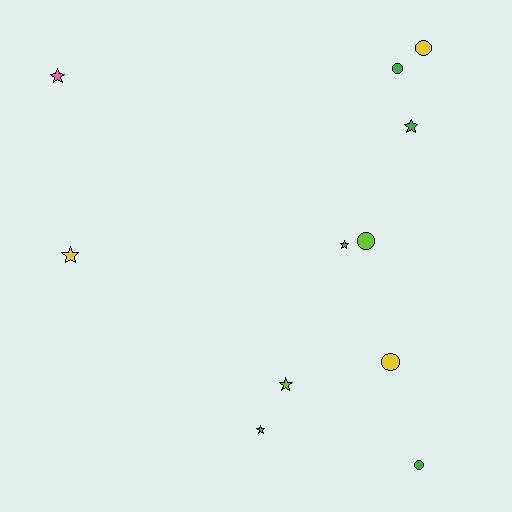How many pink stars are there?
There is 1 pink star.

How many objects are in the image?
There are 11 objects.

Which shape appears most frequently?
Star, with 6 objects.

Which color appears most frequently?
Green, with 5 objects.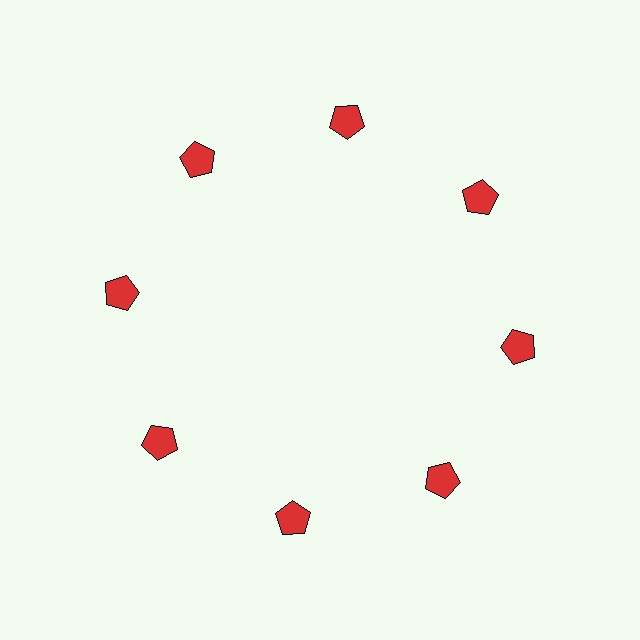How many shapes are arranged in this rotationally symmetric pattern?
There are 8 shapes, arranged in 8 groups of 1.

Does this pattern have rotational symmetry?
Yes, this pattern has 8-fold rotational symmetry. It looks the same after rotating 45 degrees around the center.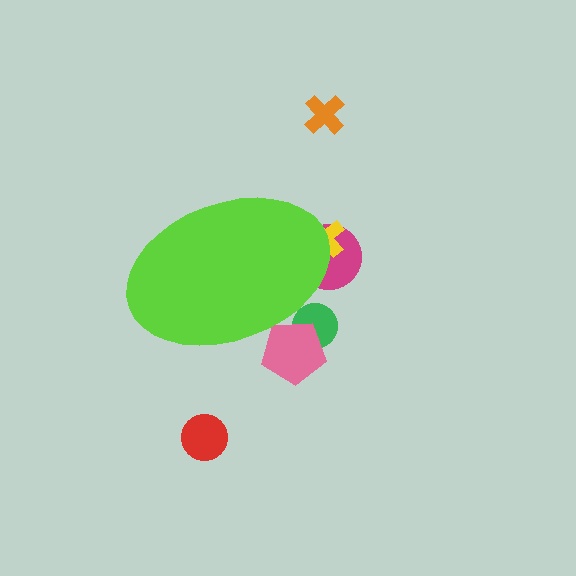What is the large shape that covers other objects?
A lime ellipse.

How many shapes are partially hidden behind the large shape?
4 shapes are partially hidden.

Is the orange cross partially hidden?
No, the orange cross is fully visible.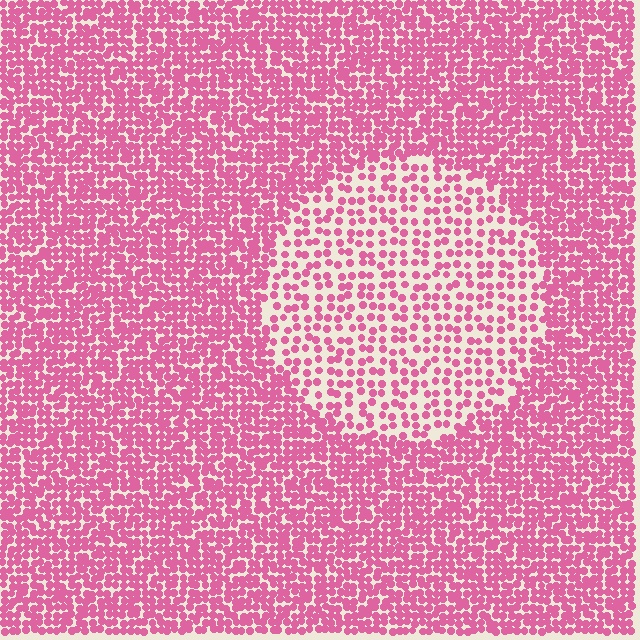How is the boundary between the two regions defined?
The boundary is defined by a change in element density (approximately 2.1x ratio). All elements are the same color, size, and shape.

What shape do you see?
I see a circle.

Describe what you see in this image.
The image contains small pink elements arranged at two different densities. A circle-shaped region is visible where the elements are less densely packed than the surrounding area.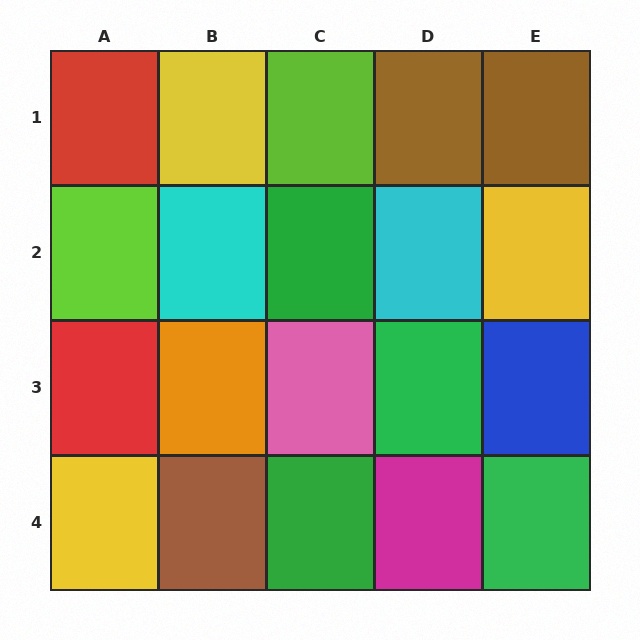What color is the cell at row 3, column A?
Red.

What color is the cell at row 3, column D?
Green.